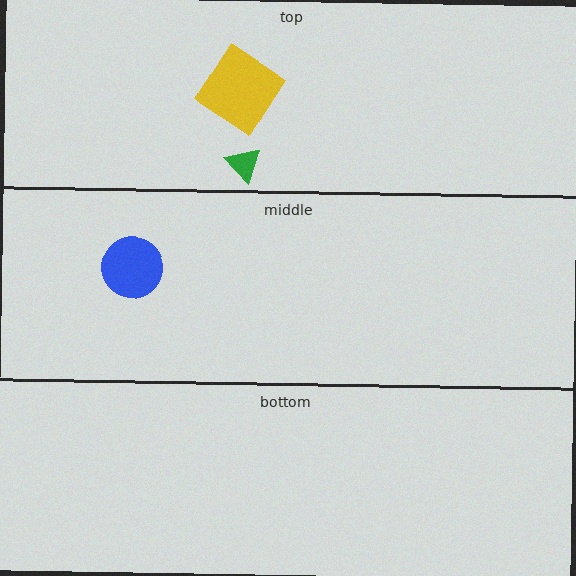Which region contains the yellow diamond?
The top region.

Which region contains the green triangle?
The top region.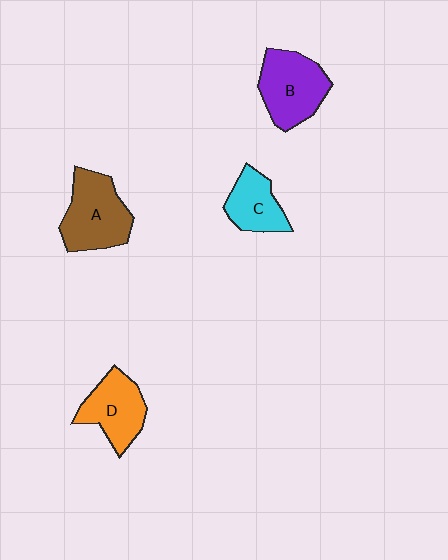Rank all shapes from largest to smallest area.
From largest to smallest: A (brown), B (purple), D (orange), C (cyan).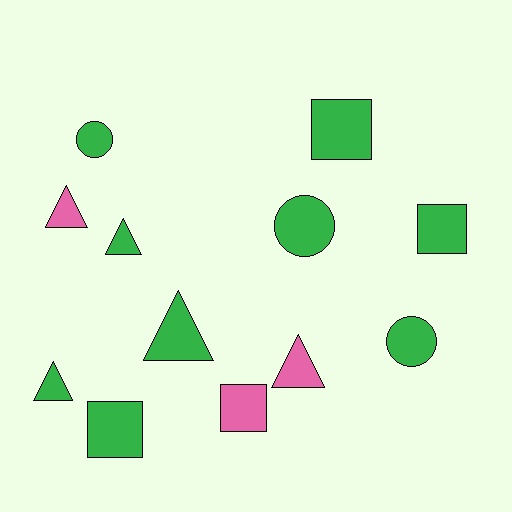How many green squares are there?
There are 3 green squares.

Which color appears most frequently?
Green, with 9 objects.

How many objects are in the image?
There are 12 objects.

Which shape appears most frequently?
Triangle, with 5 objects.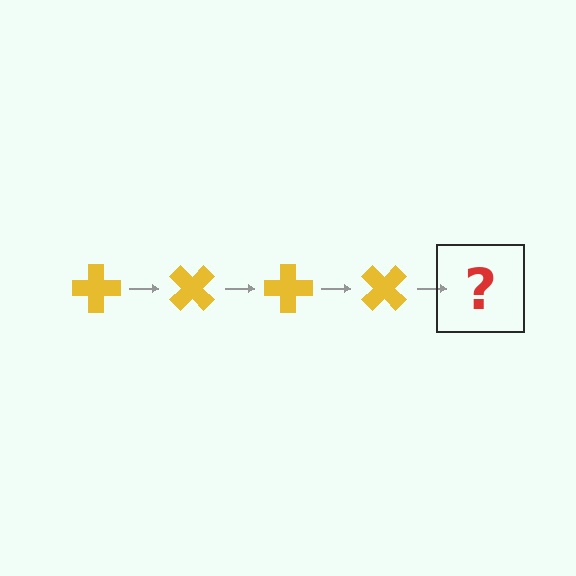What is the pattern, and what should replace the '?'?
The pattern is that the cross rotates 45 degrees each step. The '?' should be a yellow cross rotated 180 degrees.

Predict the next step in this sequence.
The next step is a yellow cross rotated 180 degrees.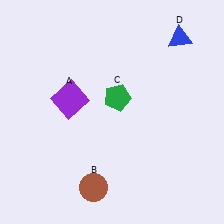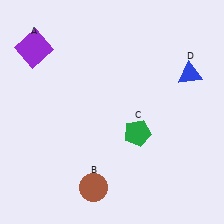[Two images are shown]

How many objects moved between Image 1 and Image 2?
3 objects moved between the two images.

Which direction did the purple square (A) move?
The purple square (A) moved up.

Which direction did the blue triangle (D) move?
The blue triangle (D) moved down.